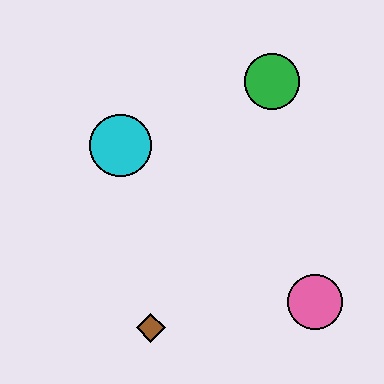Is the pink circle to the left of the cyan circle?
No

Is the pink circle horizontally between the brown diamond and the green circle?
No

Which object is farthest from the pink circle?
The cyan circle is farthest from the pink circle.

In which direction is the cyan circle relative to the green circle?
The cyan circle is to the left of the green circle.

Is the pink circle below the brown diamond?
No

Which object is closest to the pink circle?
The brown diamond is closest to the pink circle.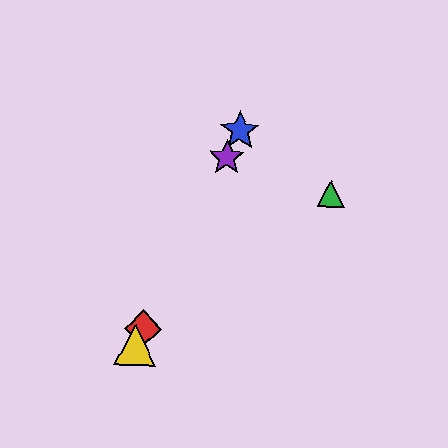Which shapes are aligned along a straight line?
The red diamond, the blue star, the yellow triangle, the purple star are aligned along a straight line.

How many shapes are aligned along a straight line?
4 shapes (the red diamond, the blue star, the yellow triangle, the purple star) are aligned along a straight line.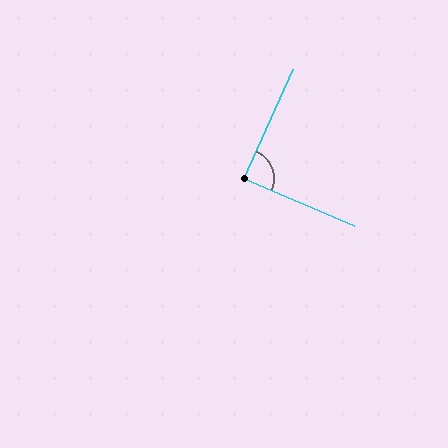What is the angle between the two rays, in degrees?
Approximately 89 degrees.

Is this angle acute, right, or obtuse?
It is approximately a right angle.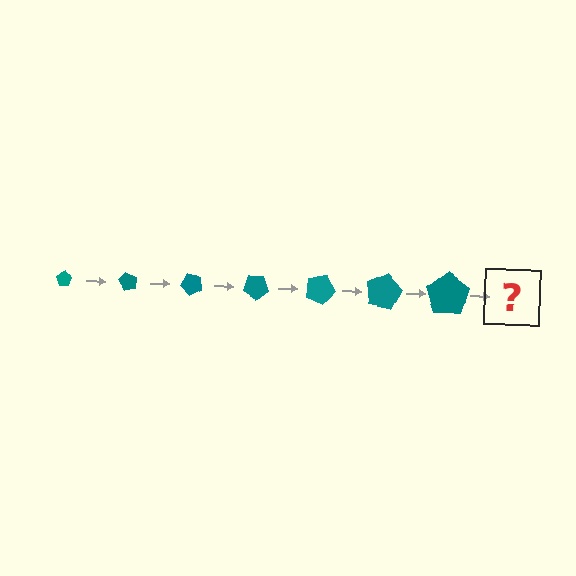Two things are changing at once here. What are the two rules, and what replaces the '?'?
The two rules are that the pentagon grows larger each step and it rotates 60 degrees each step. The '?' should be a pentagon, larger than the previous one and rotated 420 degrees from the start.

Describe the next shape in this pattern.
It should be a pentagon, larger than the previous one and rotated 420 degrees from the start.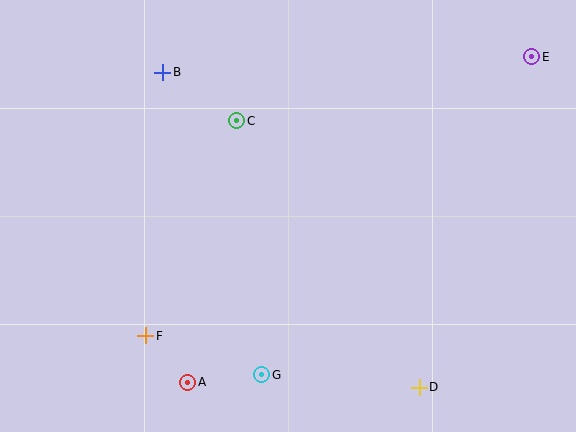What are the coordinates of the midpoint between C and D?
The midpoint between C and D is at (328, 254).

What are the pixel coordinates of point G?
Point G is at (262, 375).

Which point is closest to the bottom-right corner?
Point D is closest to the bottom-right corner.